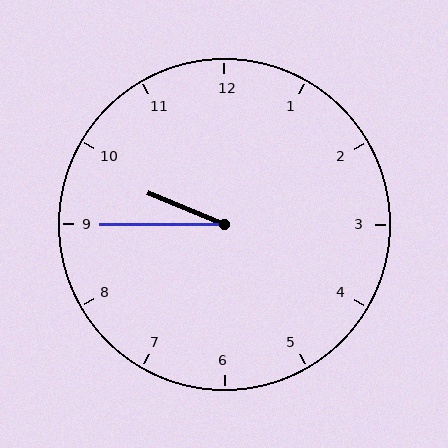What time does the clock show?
9:45.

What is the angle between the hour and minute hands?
Approximately 22 degrees.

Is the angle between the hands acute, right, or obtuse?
It is acute.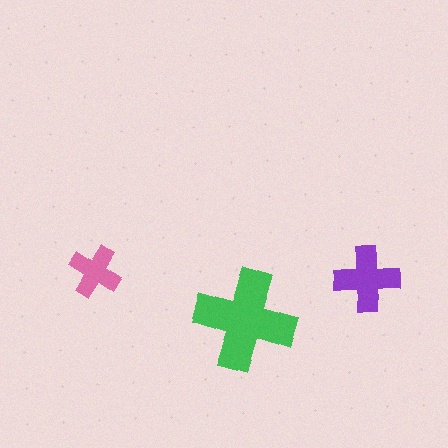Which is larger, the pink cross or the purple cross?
The purple one.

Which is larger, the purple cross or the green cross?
The green one.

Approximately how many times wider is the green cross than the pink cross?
About 2 times wider.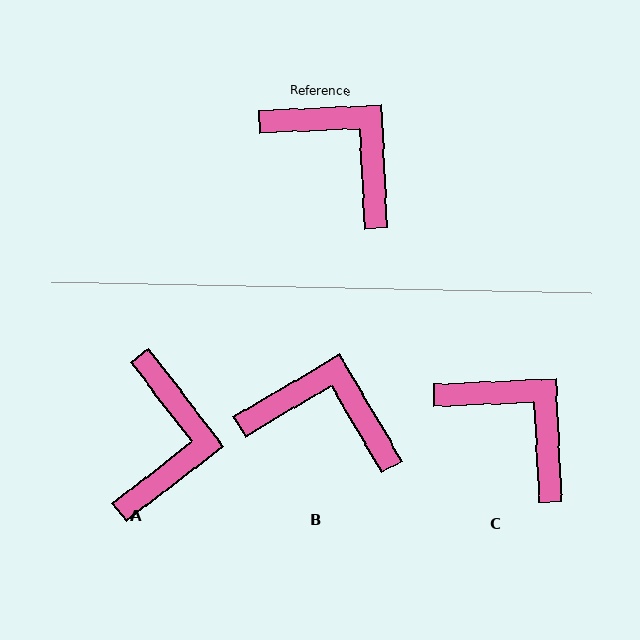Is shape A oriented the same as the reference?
No, it is off by about 55 degrees.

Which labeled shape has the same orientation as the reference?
C.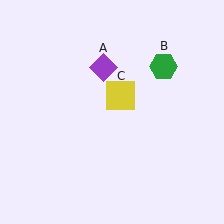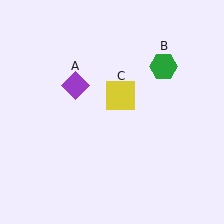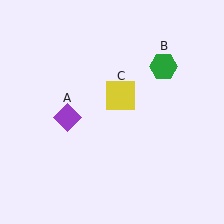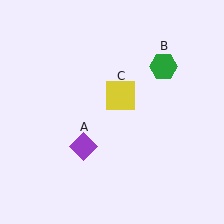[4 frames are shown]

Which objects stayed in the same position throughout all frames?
Green hexagon (object B) and yellow square (object C) remained stationary.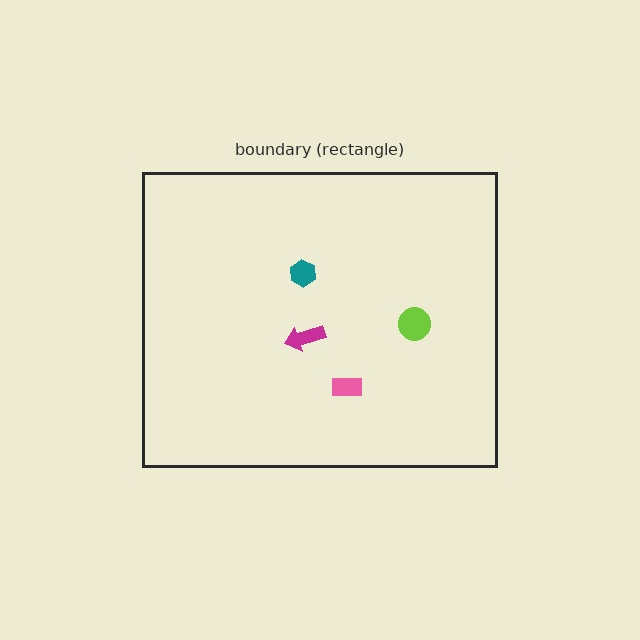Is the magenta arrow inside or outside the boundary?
Inside.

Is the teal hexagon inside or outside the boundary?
Inside.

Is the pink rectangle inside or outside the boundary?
Inside.